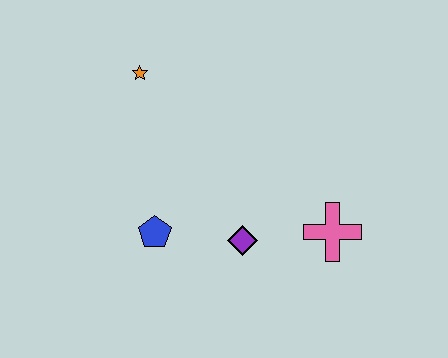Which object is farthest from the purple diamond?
The orange star is farthest from the purple diamond.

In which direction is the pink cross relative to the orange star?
The pink cross is to the right of the orange star.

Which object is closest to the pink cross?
The purple diamond is closest to the pink cross.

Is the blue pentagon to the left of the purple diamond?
Yes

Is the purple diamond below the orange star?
Yes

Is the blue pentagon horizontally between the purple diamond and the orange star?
Yes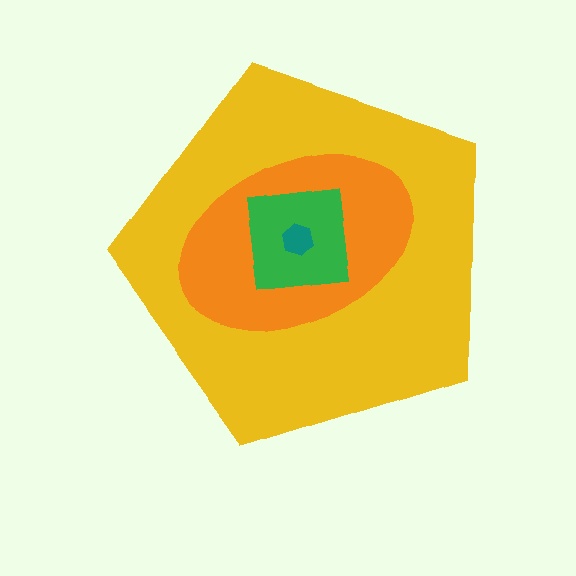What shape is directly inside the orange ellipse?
The green square.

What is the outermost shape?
The yellow pentagon.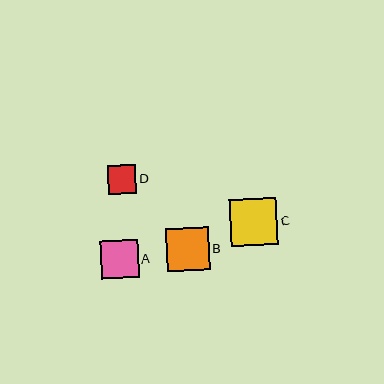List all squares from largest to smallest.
From largest to smallest: C, B, A, D.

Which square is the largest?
Square C is the largest with a size of approximately 47 pixels.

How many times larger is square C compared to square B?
Square C is approximately 1.1 times the size of square B.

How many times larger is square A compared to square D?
Square A is approximately 1.3 times the size of square D.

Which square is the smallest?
Square D is the smallest with a size of approximately 29 pixels.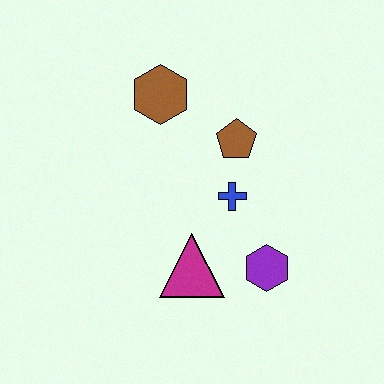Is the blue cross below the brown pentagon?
Yes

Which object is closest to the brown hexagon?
The brown pentagon is closest to the brown hexagon.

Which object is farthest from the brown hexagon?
The purple hexagon is farthest from the brown hexagon.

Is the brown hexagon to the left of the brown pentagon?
Yes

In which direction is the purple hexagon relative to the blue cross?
The purple hexagon is below the blue cross.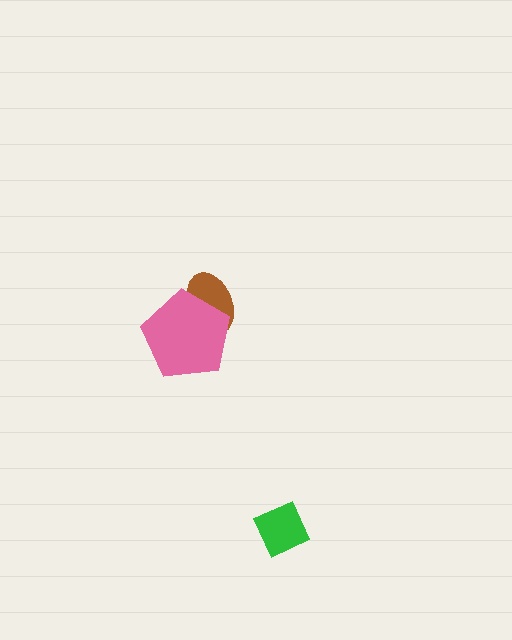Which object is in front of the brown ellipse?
The pink pentagon is in front of the brown ellipse.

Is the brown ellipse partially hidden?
Yes, it is partially covered by another shape.